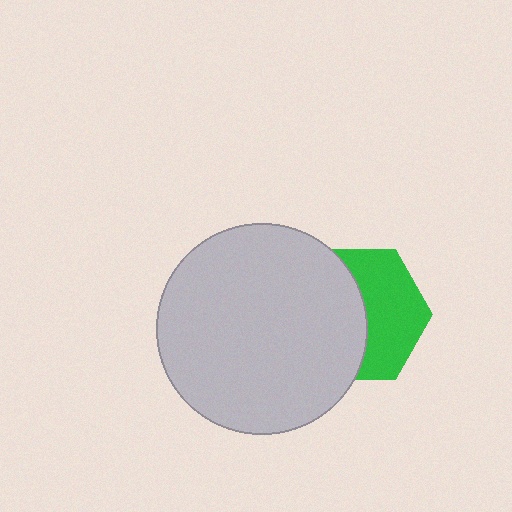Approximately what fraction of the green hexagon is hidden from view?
Roughly 51% of the green hexagon is hidden behind the light gray circle.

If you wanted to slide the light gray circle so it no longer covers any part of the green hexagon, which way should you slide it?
Slide it left — that is the most direct way to separate the two shapes.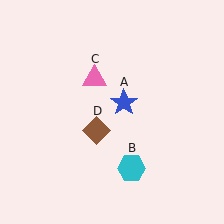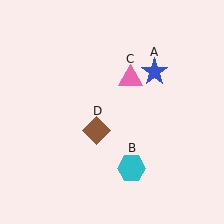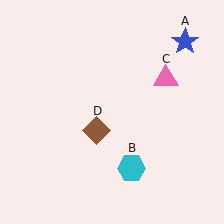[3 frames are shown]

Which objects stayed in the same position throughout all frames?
Cyan hexagon (object B) and brown diamond (object D) remained stationary.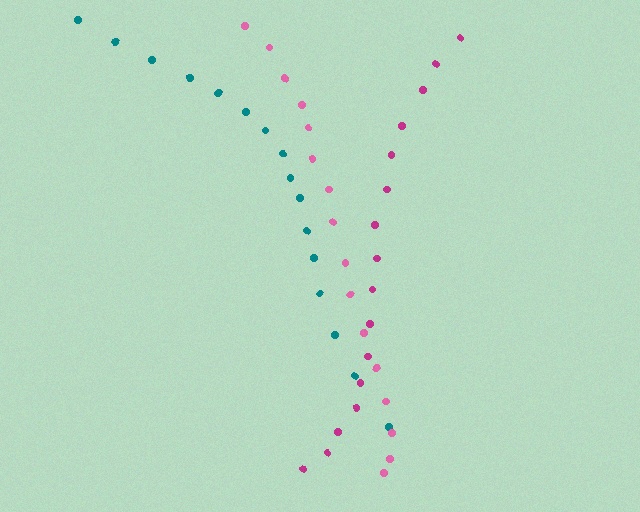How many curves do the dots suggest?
There are 3 distinct paths.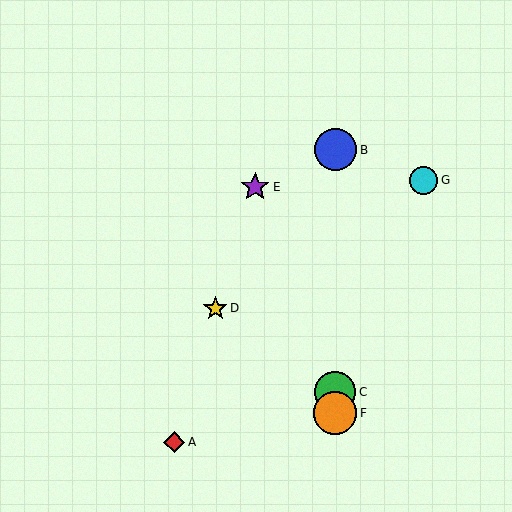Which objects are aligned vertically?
Objects B, C, F are aligned vertically.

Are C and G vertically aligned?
No, C is at x≈335 and G is at x≈424.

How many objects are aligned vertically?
3 objects (B, C, F) are aligned vertically.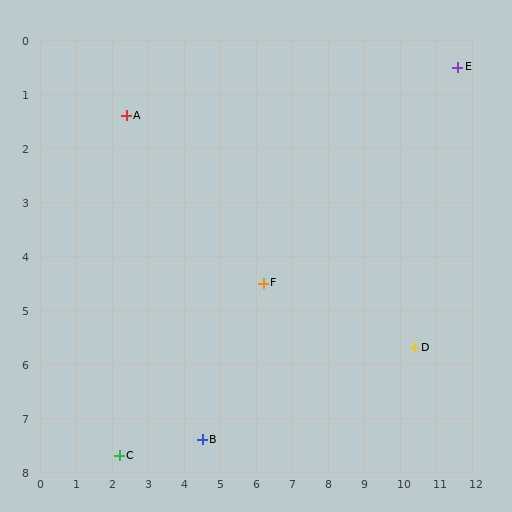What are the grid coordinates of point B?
Point B is at approximately (4.5, 7.4).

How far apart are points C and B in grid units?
Points C and B are about 2.3 grid units apart.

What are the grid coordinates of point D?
Point D is at approximately (10.4, 5.7).